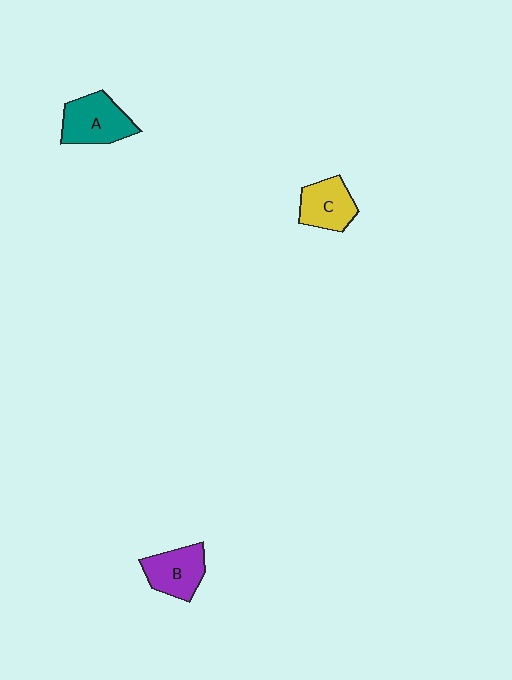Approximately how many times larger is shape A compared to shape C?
Approximately 1.2 times.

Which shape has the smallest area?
Shape C (yellow).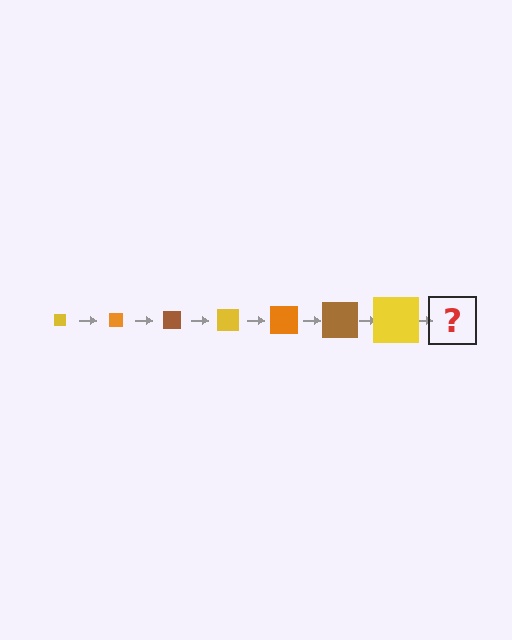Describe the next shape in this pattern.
It should be an orange square, larger than the previous one.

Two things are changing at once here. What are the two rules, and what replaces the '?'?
The two rules are that the square grows larger each step and the color cycles through yellow, orange, and brown. The '?' should be an orange square, larger than the previous one.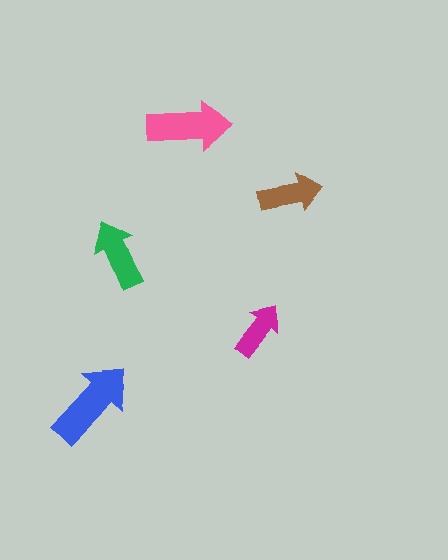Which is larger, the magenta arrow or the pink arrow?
The pink one.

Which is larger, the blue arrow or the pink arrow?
The blue one.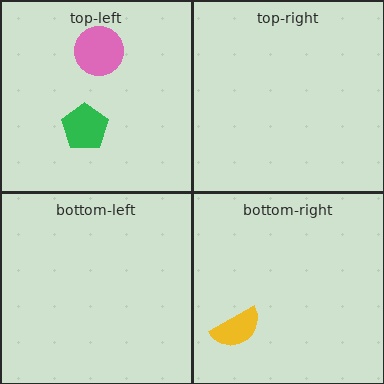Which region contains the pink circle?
The top-left region.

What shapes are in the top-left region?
The pink circle, the green pentagon.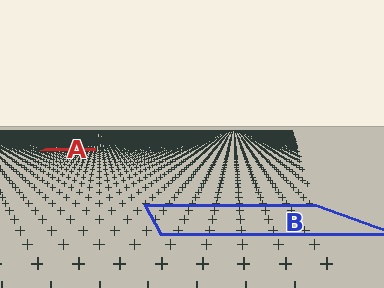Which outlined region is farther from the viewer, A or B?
Region A is farther from the viewer — the texture elements inside it appear smaller and more densely packed.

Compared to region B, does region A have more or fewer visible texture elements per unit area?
Region A has more texture elements per unit area — they are packed more densely because it is farther away.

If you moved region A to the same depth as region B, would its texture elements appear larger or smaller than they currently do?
They would appear larger. At a closer depth, the same texture elements are projected at a bigger on-screen size.